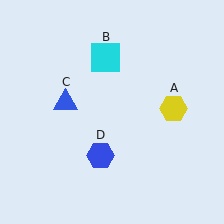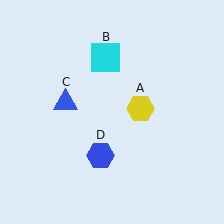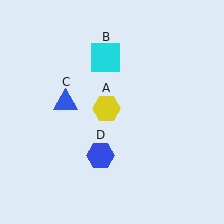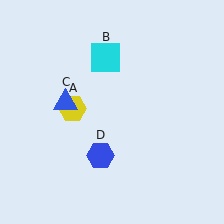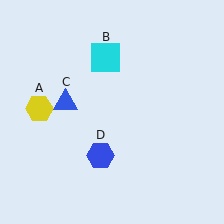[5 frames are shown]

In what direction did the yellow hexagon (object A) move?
The yellow hexagon (object A) moved left.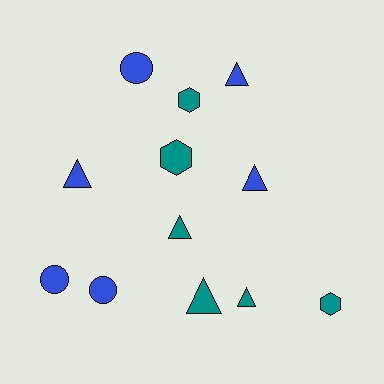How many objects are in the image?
There are 12 objects.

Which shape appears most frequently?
Triangle, with 6 objects.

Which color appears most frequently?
Teal, with 6 objects.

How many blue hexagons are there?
There are no blue hexagons.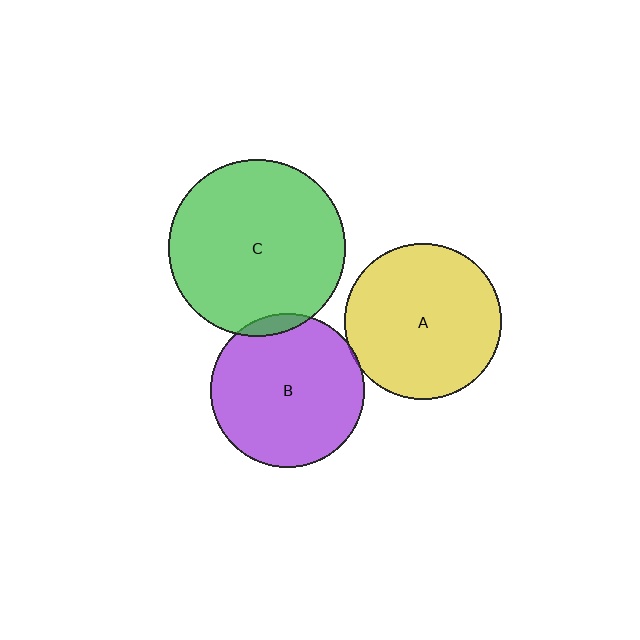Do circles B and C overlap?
Yes.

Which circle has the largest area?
Circle C (green).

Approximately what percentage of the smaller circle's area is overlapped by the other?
Approximately 5%.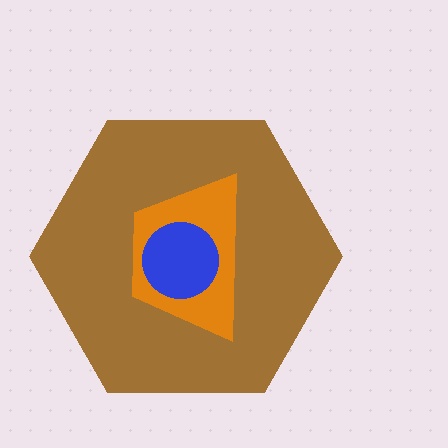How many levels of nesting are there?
3.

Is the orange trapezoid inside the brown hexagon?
Yes.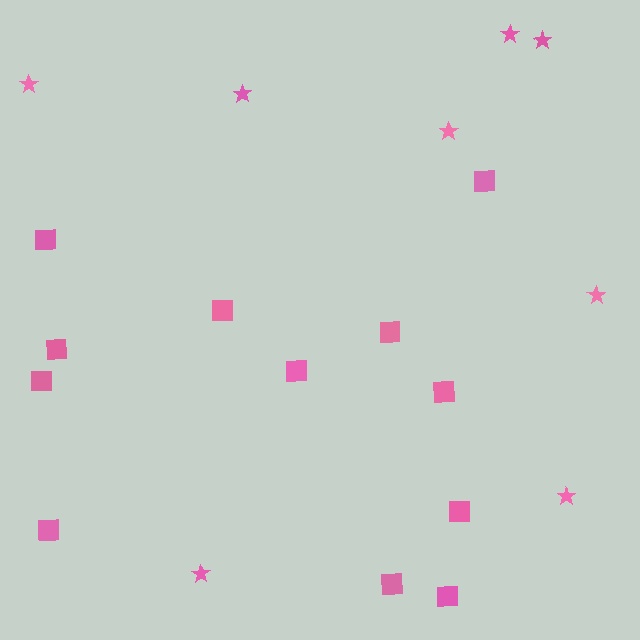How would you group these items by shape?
There are 2 groups: one group of squares (12) and one group of stars (8).